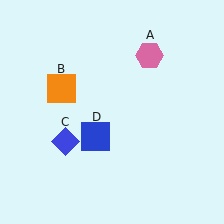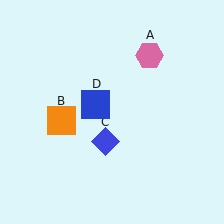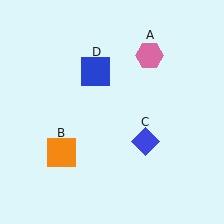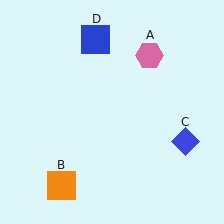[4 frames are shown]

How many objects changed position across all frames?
3 objects changed position: orange square (object B), blue diamond (object C), blue square (object D).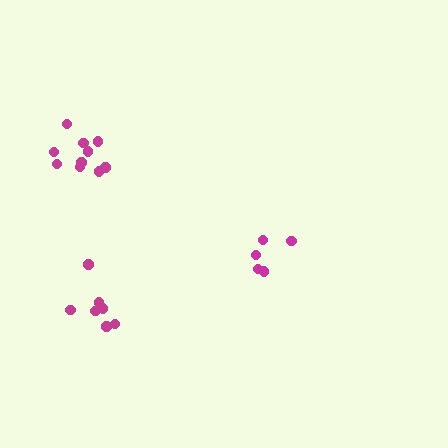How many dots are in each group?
Group 1: 7 dots, Group 2: 10 dots, Group 3: 5 dots (22 total).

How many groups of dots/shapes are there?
There are 3 groups.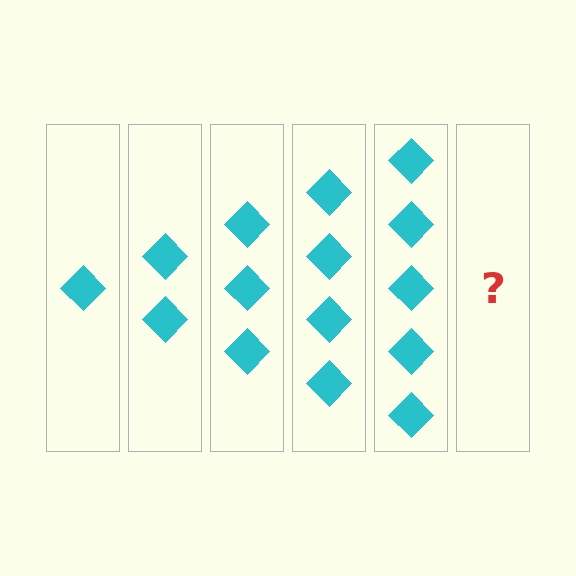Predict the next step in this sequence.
The next step is 6 diamonds.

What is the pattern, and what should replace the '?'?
The pattern is that each step adds one more diamond. The '?' should be 6 diamonds.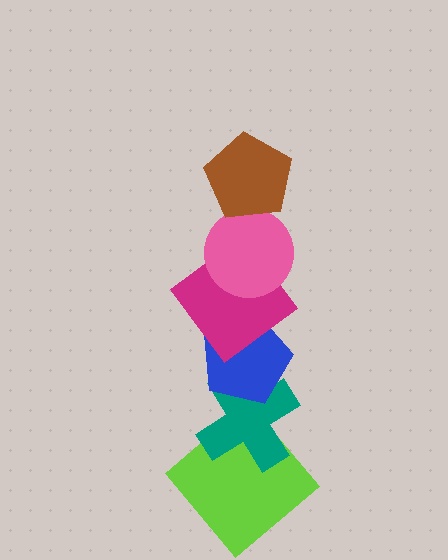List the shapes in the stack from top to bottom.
From top to bottom: the brown pentagon, the pink circle, the magenta diamond, the blue pentagon, the teal cross, the lime diamond.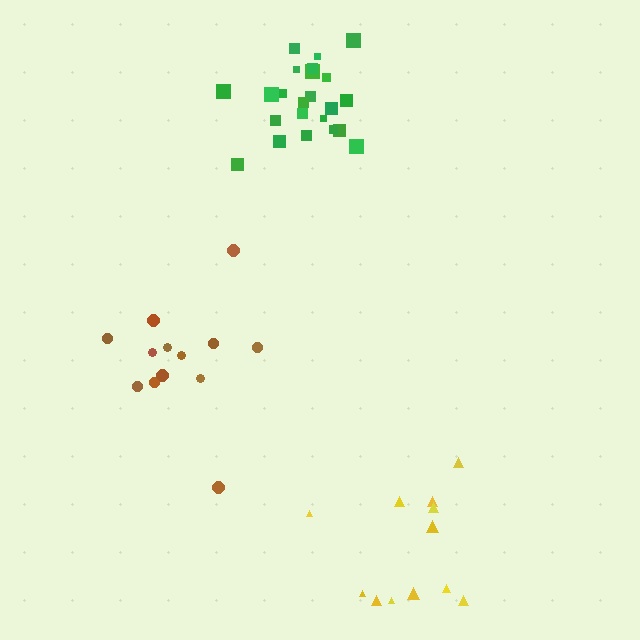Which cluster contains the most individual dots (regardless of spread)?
Green (24).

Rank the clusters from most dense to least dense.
green, brown, yellow.